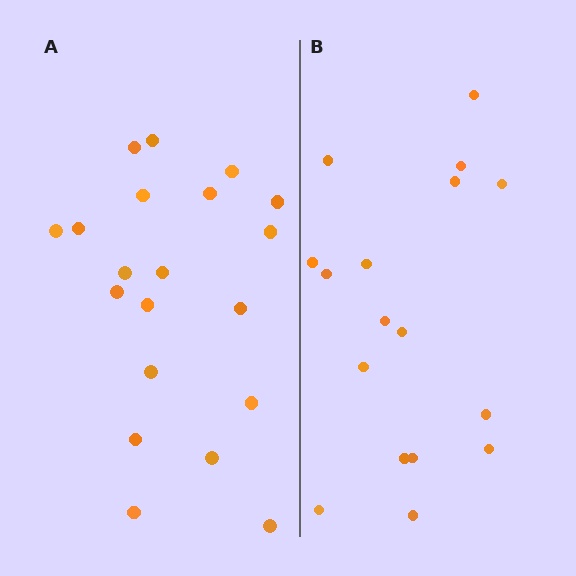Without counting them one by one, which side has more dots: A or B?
Region A (the left region) has more dots.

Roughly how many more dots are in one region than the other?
Region A has just a few more — roughly 2 or 3 more dots than region B.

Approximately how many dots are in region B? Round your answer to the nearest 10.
About 20 dots. (The exact count is 17, which rounds to 20.)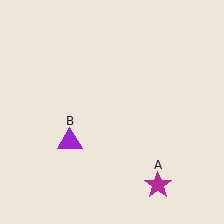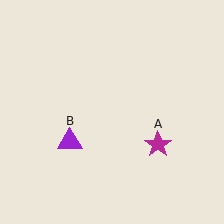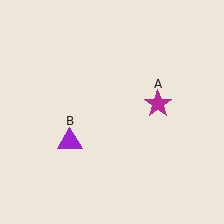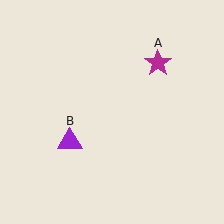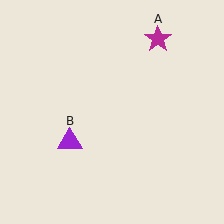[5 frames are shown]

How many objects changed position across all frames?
1 object changed position: magenta star (object A).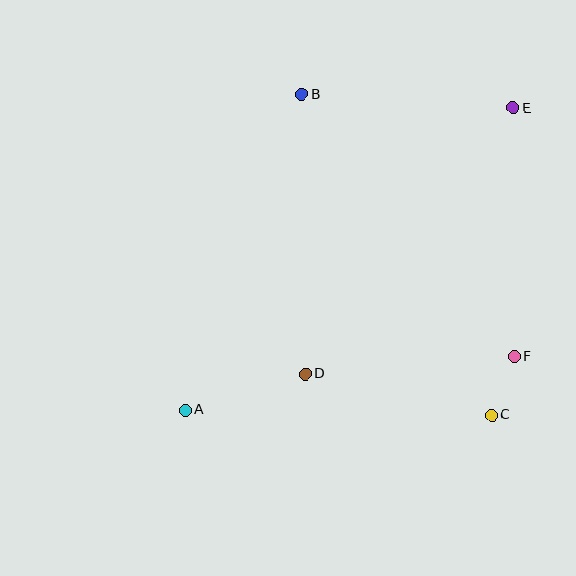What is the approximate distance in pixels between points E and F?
The distance between E and F is approximately 249 pixels.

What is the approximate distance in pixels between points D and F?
The distance between D and F is approximately 210 pixels.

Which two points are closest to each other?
Points C and F are closest to each other.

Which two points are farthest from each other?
Points A and E are farthest from each other.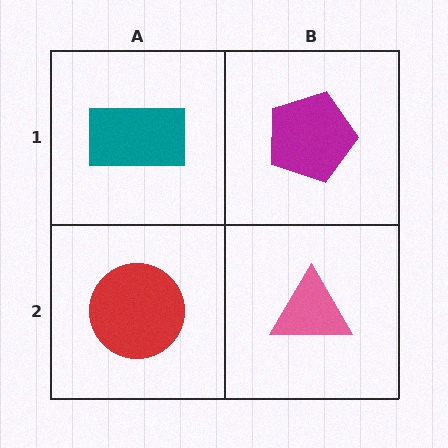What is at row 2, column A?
A red circle.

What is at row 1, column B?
A magenta pentagon.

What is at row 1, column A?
A teal rectangle.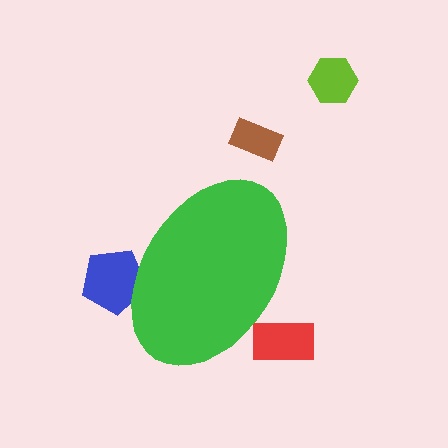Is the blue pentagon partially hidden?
Yes, the blue pentagon is partially hidden behind the green ellipse.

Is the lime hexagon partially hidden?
No, the lime hexagon is fully visible.